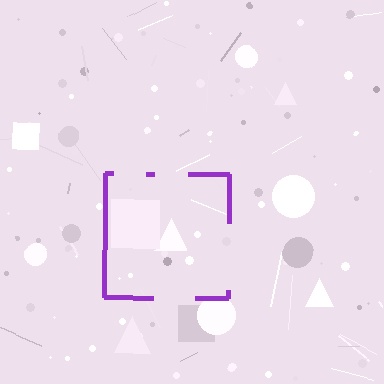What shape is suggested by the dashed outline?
The dashed outline suggests a square.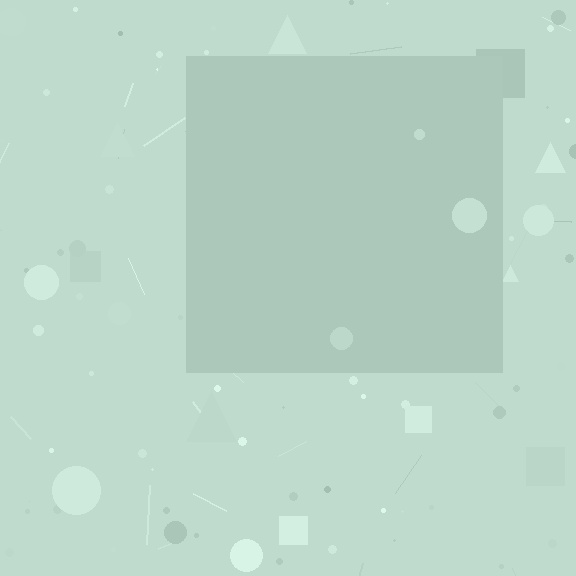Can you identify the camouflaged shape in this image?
The camouflaged shape is a square.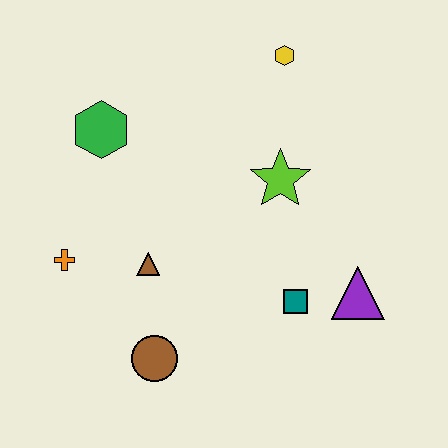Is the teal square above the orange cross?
No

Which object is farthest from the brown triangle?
The yellow hexagon is farthest from the brown triangle.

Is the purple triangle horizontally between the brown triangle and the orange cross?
No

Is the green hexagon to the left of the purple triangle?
Yes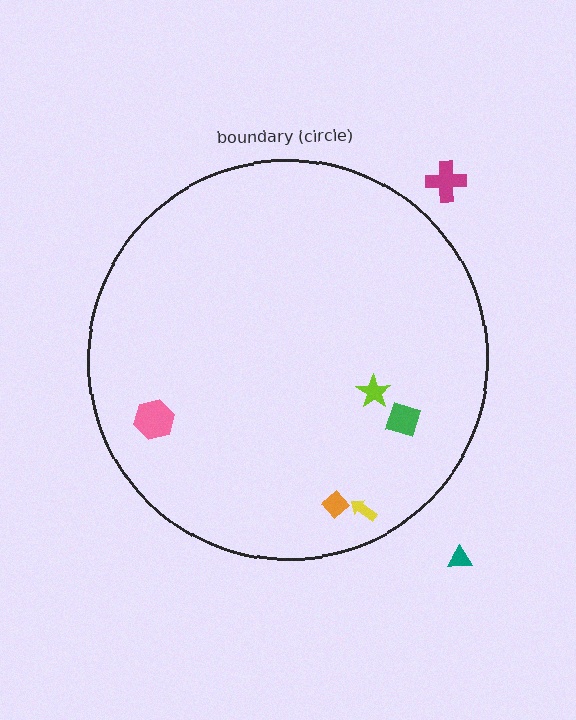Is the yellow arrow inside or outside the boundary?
Inside.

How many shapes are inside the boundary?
5 inside, 2 outside.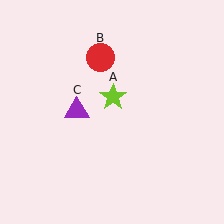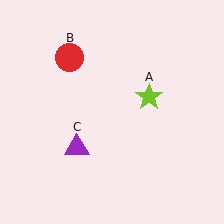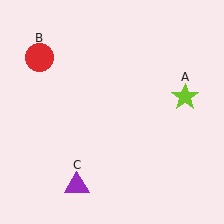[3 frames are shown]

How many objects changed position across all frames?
3 objects changed position: lime star (object A), red circle (object B), purple triangle (object C).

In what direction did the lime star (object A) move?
The lime star (object A) moved right.